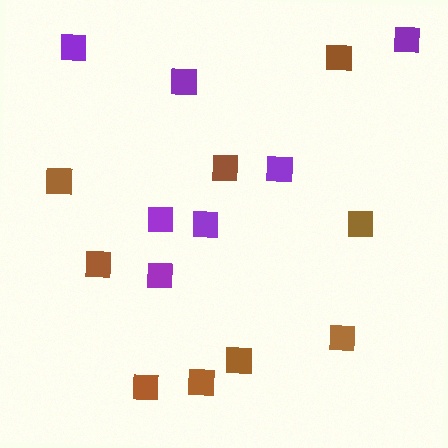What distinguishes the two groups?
There are 2 groups: one group of purple squares (7) and one group of brown squares (9).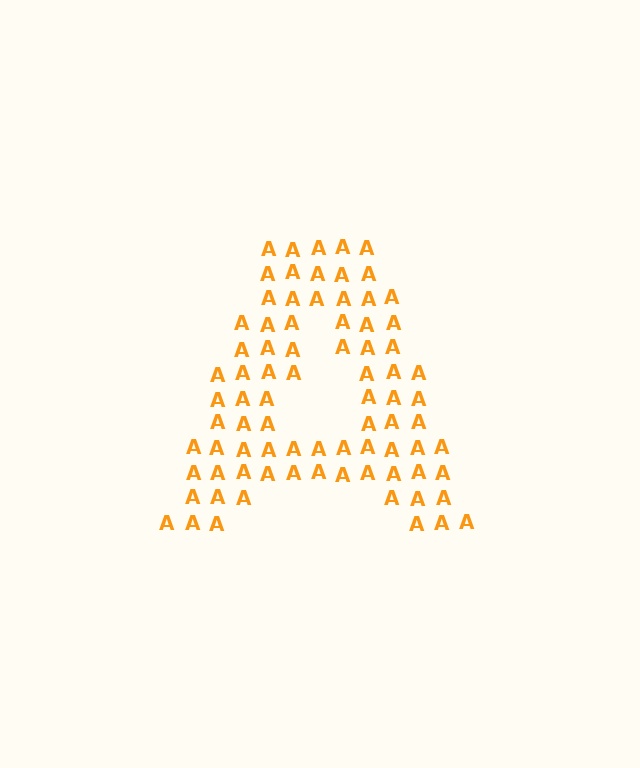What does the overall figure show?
The overall figure shows the letter A.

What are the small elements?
The small elements are letter A's.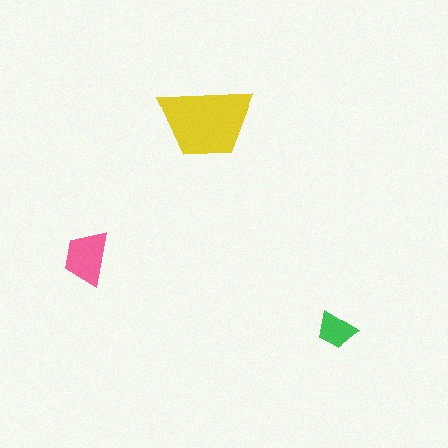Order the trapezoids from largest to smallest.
the yellow one, the pink one, the green one.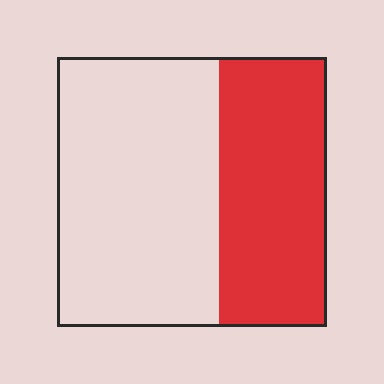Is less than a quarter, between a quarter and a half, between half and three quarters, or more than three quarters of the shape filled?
Between a quarter and a half.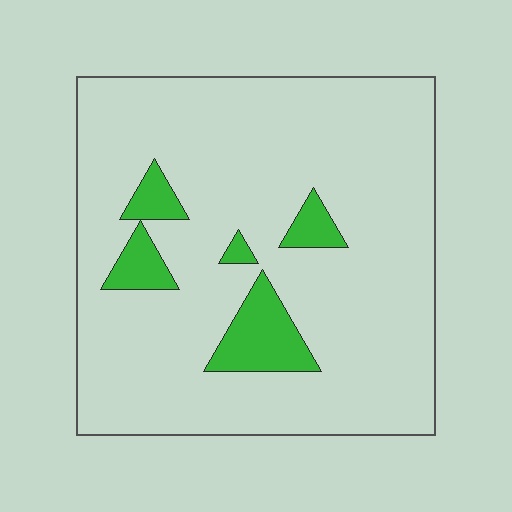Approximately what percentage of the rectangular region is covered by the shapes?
Approximately 10%.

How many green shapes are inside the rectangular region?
5.